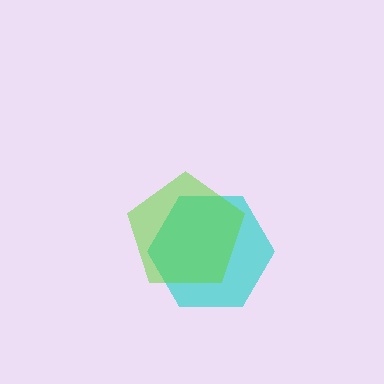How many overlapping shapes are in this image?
There are 2 overlapping shapes in the image.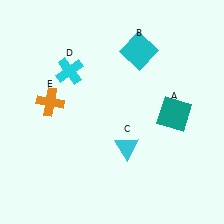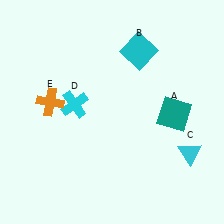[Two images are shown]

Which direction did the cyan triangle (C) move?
The cyan triangle (C) moved right.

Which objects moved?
The objects that moved are: the cyan triangle (C), the cyan cross (D).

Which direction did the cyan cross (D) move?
The cyan cross (D) moved down.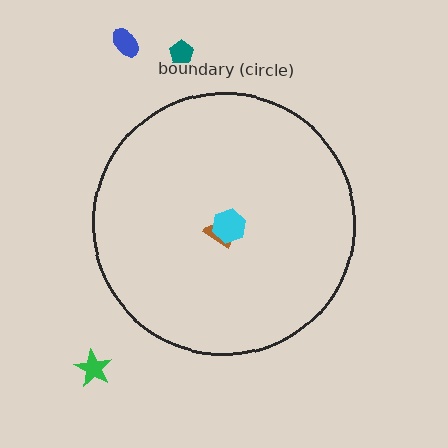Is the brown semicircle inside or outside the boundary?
Inside.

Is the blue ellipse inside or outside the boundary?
Outside.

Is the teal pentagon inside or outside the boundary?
Outside.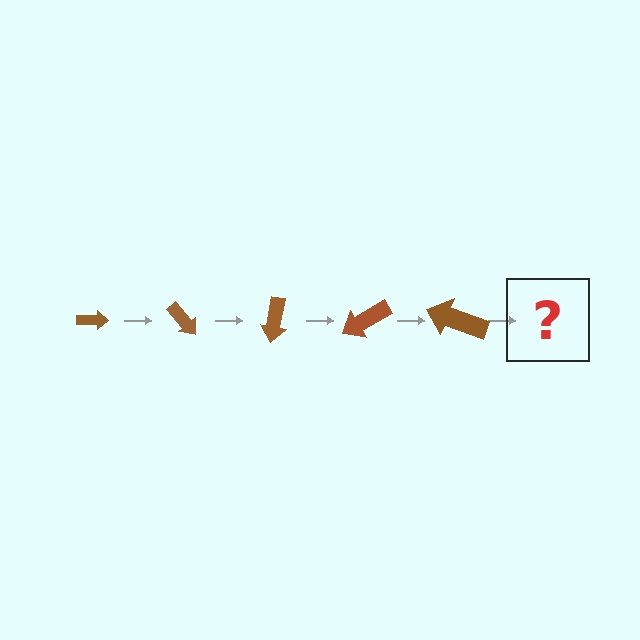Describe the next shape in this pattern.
It should be an arrow, larger than the previous one and rotated 250 degrees from the start.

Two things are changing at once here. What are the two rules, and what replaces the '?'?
The two rules are that the arrow grows larger each step and it rotates 50 degrees each step. The '?' should be an arrow, larger than the previous one and rotated 250 degrees from the start.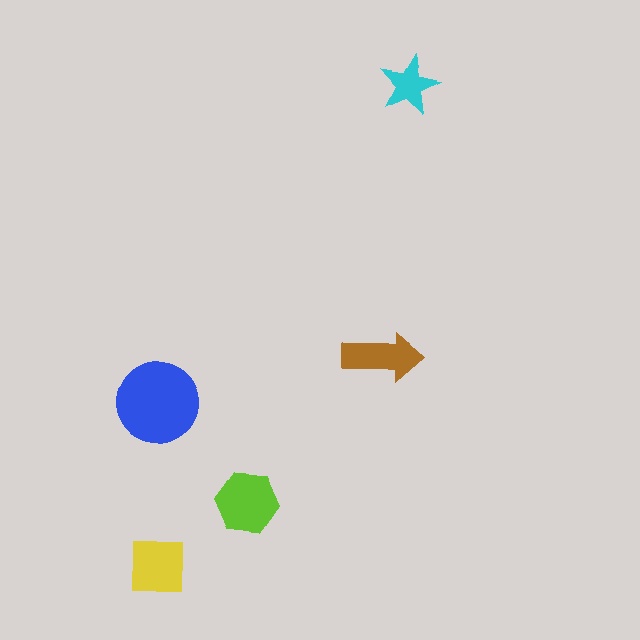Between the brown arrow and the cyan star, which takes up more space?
The brown arrow.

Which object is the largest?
The blue circle.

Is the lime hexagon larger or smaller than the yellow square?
Larger.